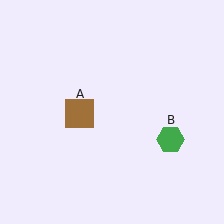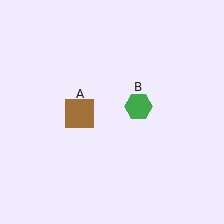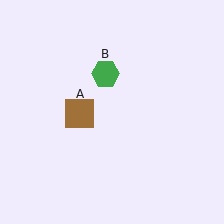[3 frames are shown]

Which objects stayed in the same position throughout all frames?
Brown square (object A) remained stationary.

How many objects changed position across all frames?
1 object changed position: green hexagon (object B).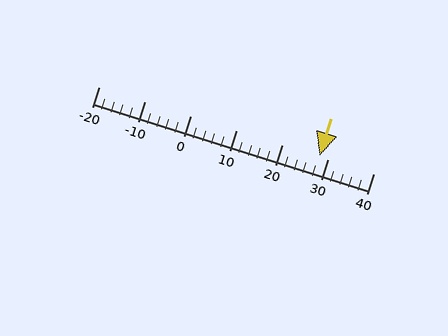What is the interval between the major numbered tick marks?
The major tick marks are spaced 10 units apart.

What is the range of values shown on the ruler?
The ruler shows values from -20 to 40.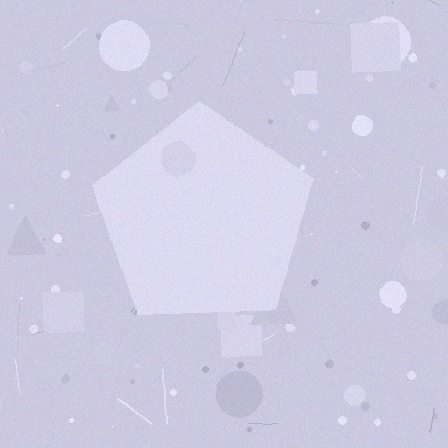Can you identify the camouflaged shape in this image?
The camouflaged shape is a pentagon.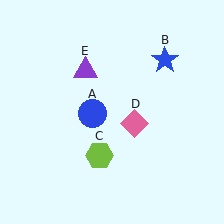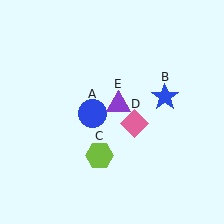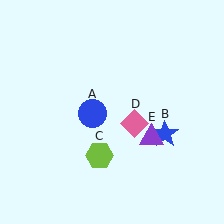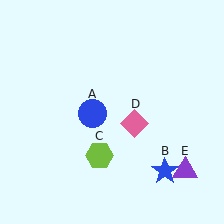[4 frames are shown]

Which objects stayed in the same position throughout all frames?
Blue circle (object A) and lime hexagon (object C) and pink diamond (object D) remained stationary.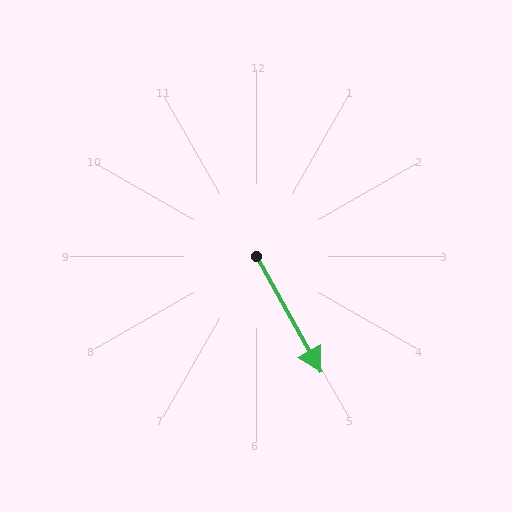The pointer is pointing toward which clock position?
Roughly 5 o'clock.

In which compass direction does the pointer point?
Southeast.